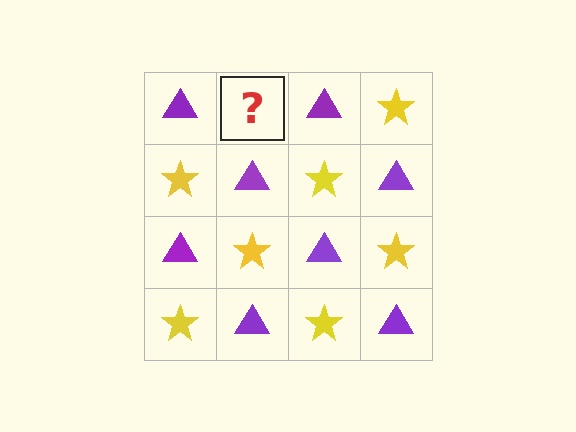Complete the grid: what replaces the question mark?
The question mark should be replaced with a yellow star.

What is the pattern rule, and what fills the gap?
The rule is that it alternates purple triangle and yellow star in a checkerboard pattern. The gap should be filled with a yellow star.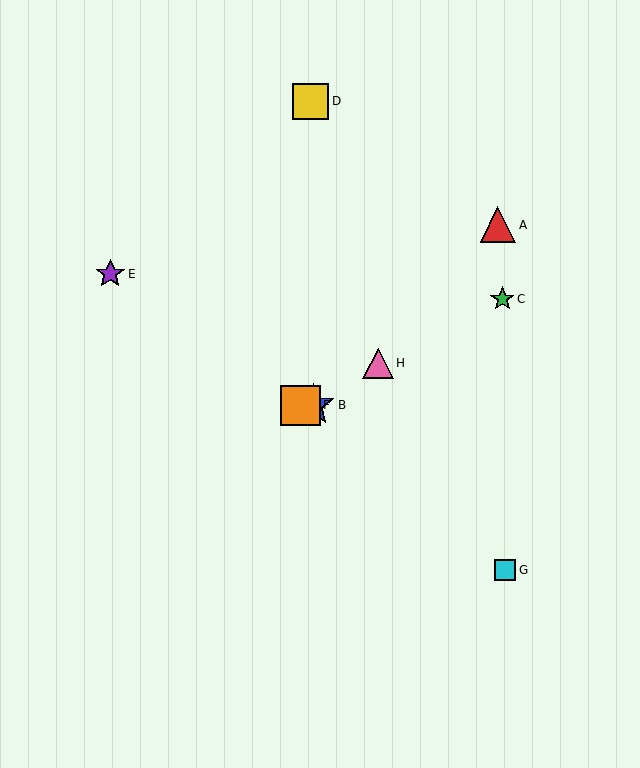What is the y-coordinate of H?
Object H is at y≈363.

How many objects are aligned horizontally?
2 objects (B, F) are aligned horizontally.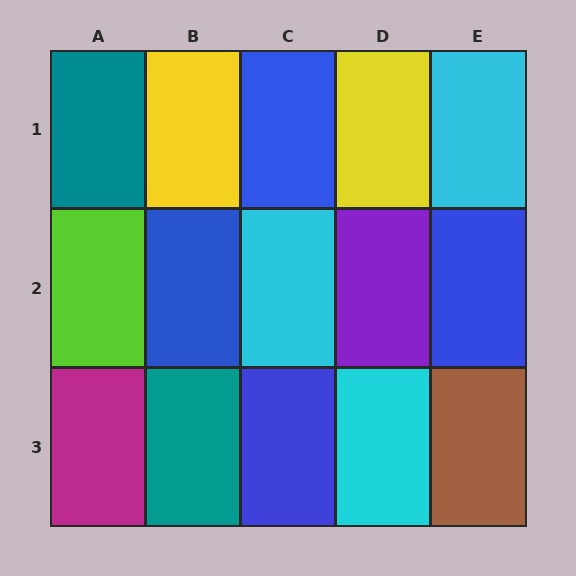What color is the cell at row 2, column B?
Blue.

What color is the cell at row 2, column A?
Lime.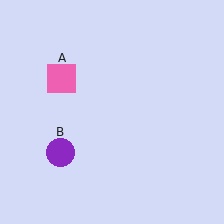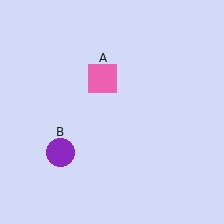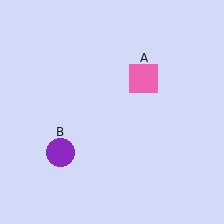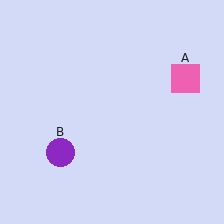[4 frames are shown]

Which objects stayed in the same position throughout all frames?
Purple circle (object B) remained stationary.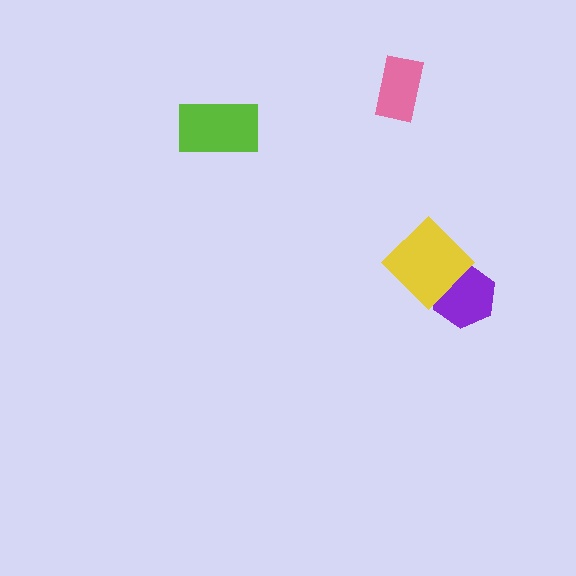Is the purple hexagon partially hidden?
Yes, it is partially covered by another shape.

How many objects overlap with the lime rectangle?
0 objects overlap with the lime rectangle.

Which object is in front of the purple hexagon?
The yellow diamond is in front of the purple hexagon.